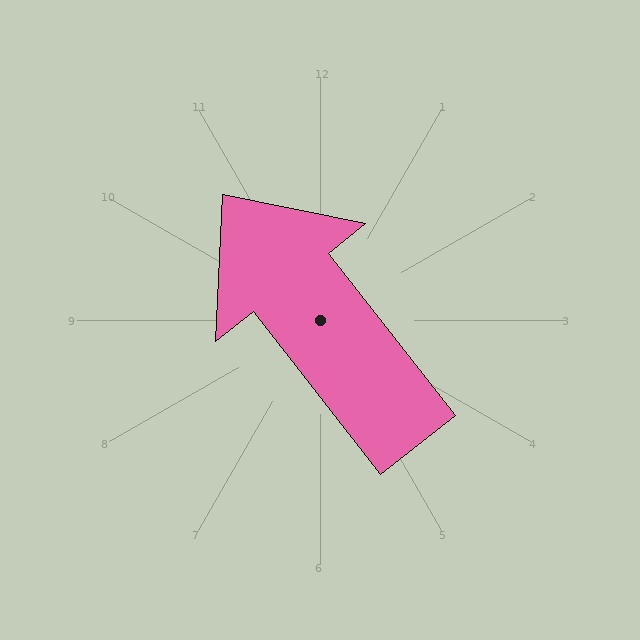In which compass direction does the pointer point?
Northwest.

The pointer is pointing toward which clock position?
Roughly 11 o'clock.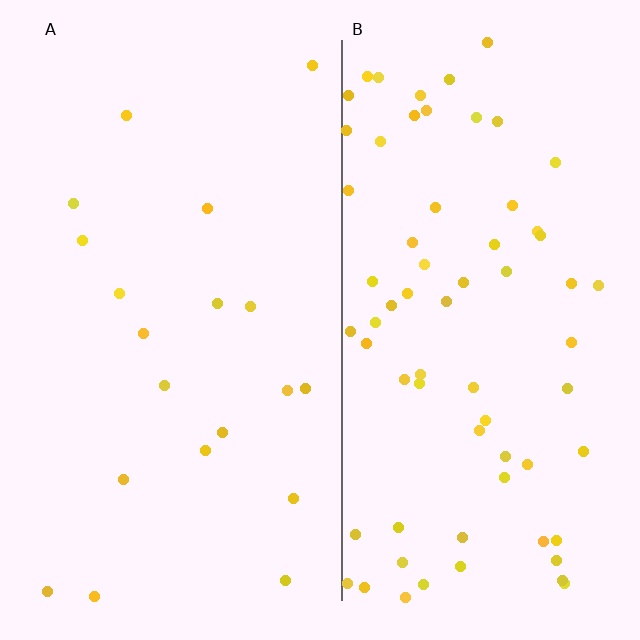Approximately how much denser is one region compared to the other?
Approximately 3.6× — region B over region A.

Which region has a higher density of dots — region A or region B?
B (the right).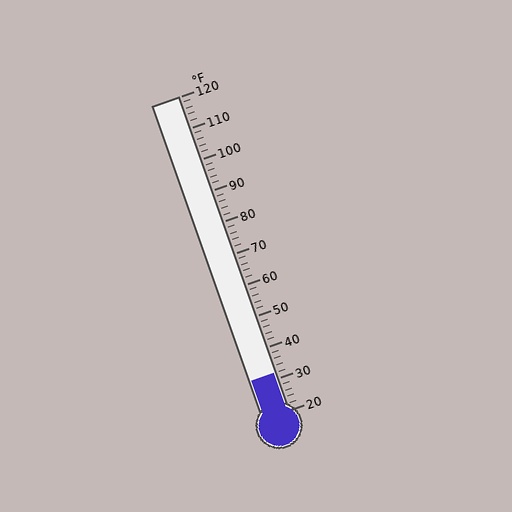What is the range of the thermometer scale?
The thermometer scale ranges from 20°F to 120°F.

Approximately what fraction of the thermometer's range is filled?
The thermometer is filled to approximately 10% of its range.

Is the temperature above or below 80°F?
The temperature is below 80°F.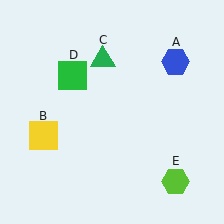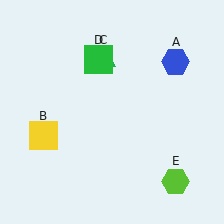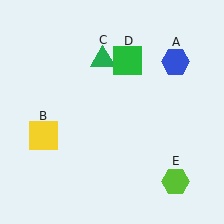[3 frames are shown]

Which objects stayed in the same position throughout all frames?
Blue hexagon (object A) and yellow square (object B) and green triangle (object C) and lime hexagon (object E) remained stationary.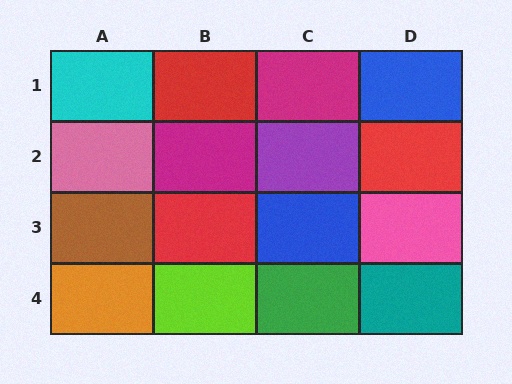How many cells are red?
3 cells are red.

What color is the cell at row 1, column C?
Magenta.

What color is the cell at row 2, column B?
Magenta.